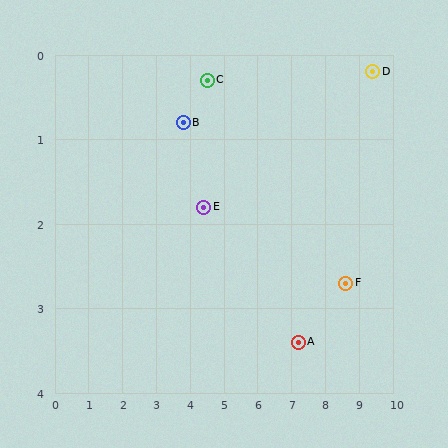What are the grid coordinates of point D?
Point D is at approximately (9.4, 0.2).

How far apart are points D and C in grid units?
Points D and C are about 4.9 grid units apart.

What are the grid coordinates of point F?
Point F is at approximately (8.6, 2.7).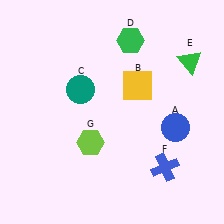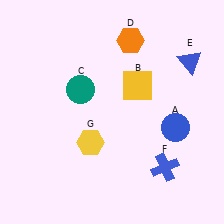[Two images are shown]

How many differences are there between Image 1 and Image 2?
There are 3 differences between the two images.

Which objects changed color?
D changed from green to orange. E changed from green to blue. G changed from lime to yellow.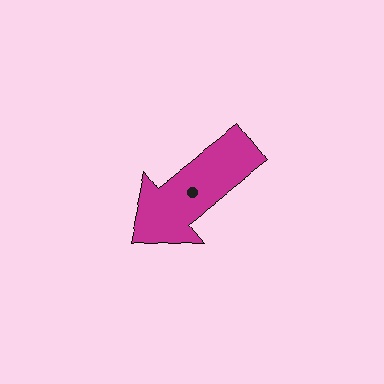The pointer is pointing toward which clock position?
Roughly 8 o'clock.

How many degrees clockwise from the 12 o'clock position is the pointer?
Approximately 232 degrees.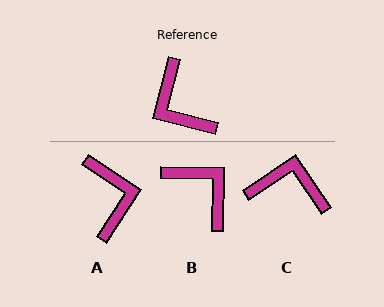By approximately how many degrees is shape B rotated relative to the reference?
Approximately 166 degrees clockwise.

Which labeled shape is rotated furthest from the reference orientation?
B, about 166 degrees away.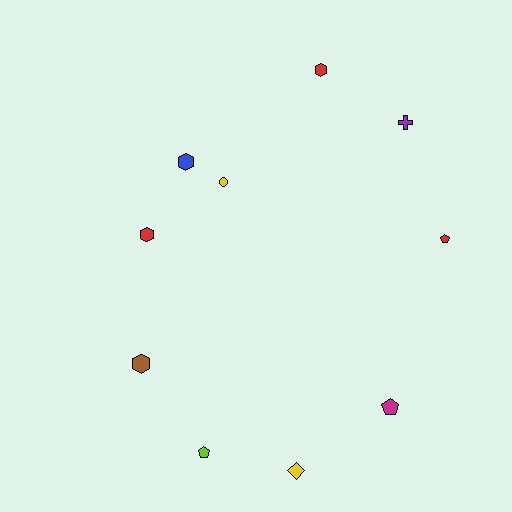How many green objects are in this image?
There are no green objects.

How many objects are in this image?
There are 10 objects.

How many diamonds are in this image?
There is 1 diamond.